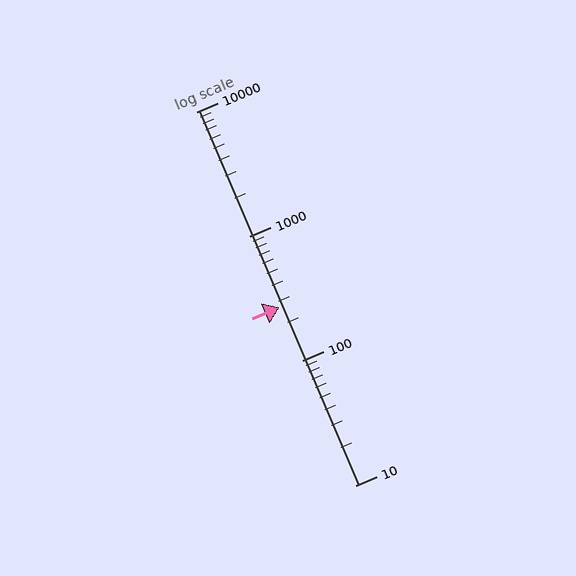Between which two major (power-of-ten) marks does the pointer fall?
The pointer is between 100 and 1000.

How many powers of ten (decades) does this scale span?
The scale spans 3 decades, from 10 to 10000.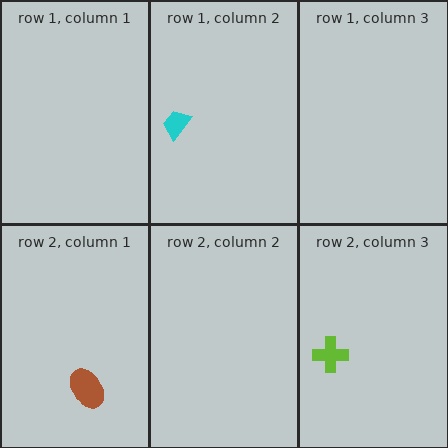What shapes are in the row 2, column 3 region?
The lime cross.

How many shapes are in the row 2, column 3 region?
1.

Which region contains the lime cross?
The row 2, column 3 region.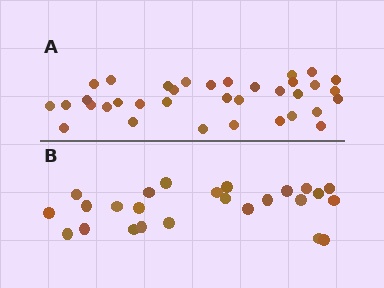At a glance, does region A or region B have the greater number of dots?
Region A (the top region) has more dots.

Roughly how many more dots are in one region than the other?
Region A has roughly 10 or so more dots than region B.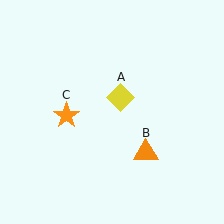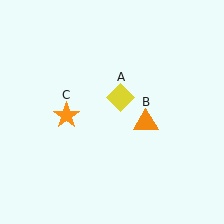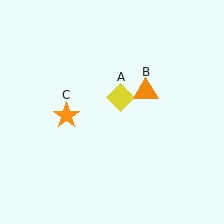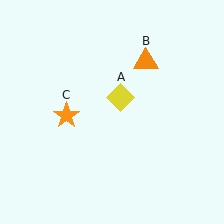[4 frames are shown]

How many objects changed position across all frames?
1 object changed position: orange triangle (object B).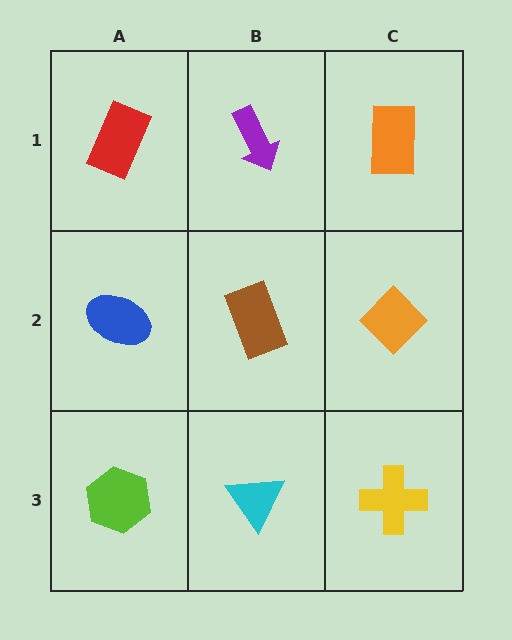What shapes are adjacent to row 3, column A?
A blue ellipse (row 2, column A), a cyan triangle (row 3, column B).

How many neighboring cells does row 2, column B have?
4.